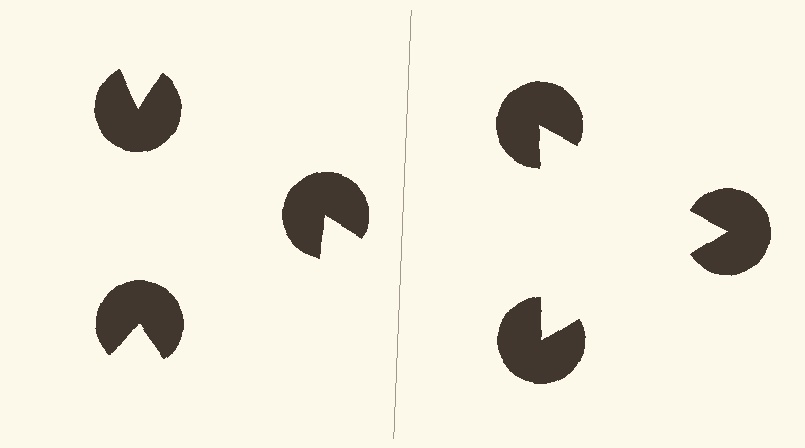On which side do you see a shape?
An illusory triangle appears on the right side. On the left side the wedge cuts are rotated, so no coherent shape forms.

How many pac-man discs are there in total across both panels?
6 — 3 on each side.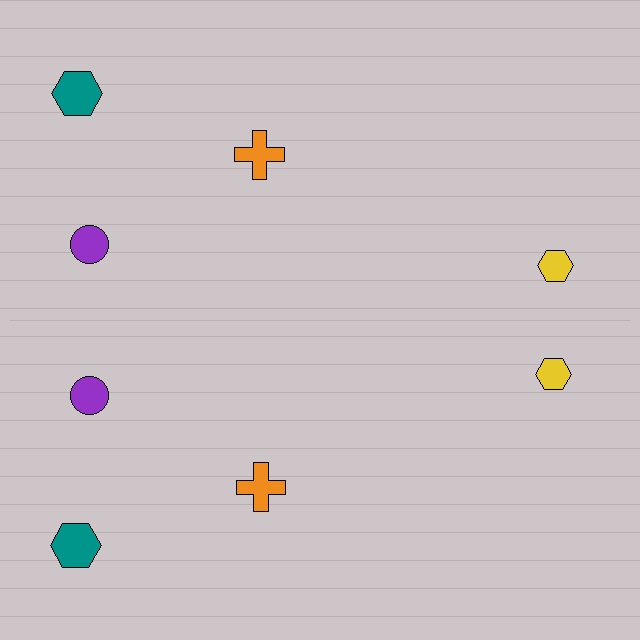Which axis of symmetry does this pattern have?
The pattern has a horizontal axis of symmetry running through the center of the image.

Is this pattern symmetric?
Yes, this pattern has bilateral (reflection) symmetry.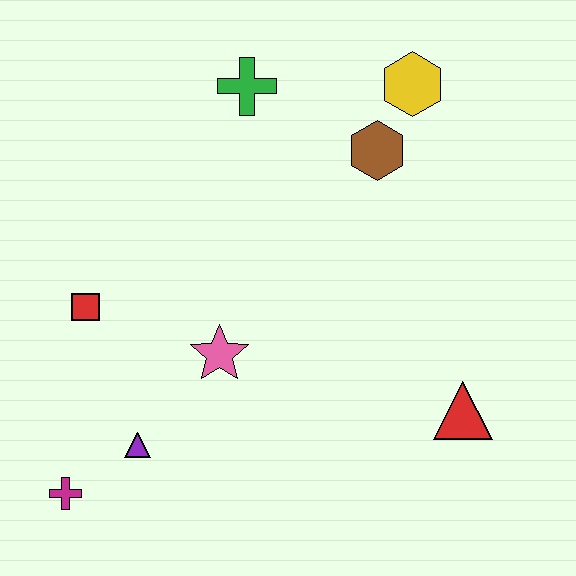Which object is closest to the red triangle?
The pink star is closest to the red triangle.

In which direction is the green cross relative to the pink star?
The green cross is above the pink star.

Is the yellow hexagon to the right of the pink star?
Yes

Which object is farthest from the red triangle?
The magenta cross is farthest from the red triangle.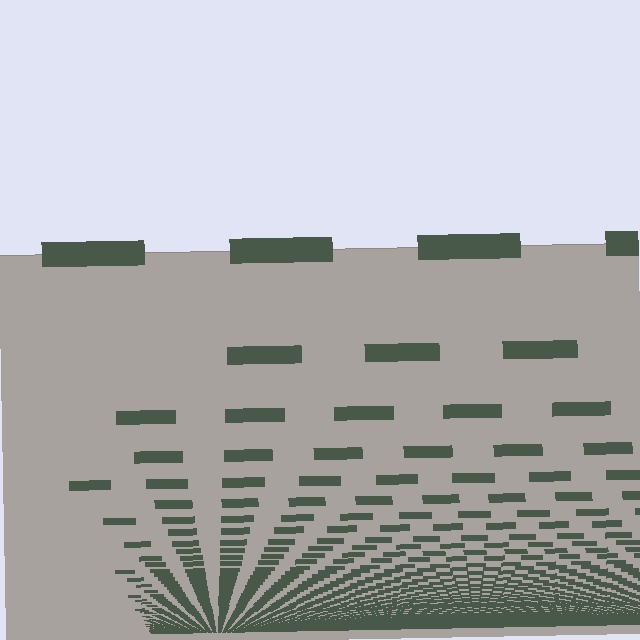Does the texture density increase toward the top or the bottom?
Density increases toward the bottom.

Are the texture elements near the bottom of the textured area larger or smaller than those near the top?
Smaller. The gradient is inverted — elements near the bottom are smaller and denser.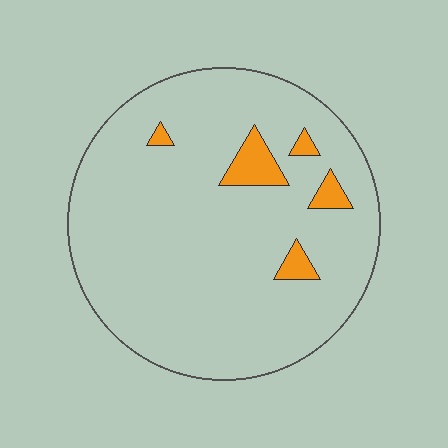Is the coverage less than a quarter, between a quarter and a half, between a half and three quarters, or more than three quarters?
Less than a quarter.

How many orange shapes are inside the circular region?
5.